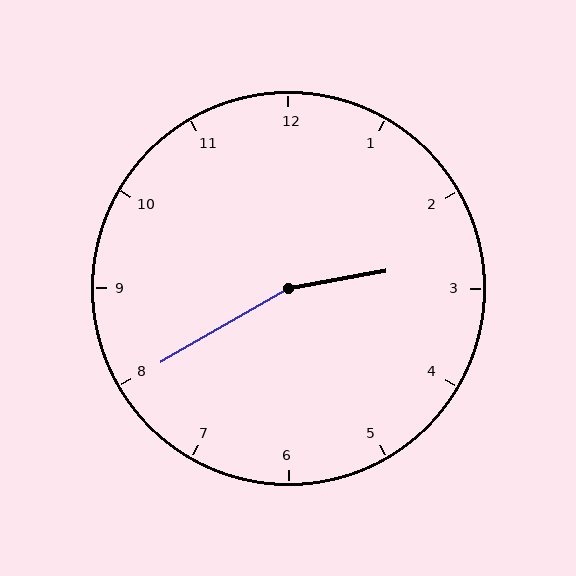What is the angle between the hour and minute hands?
Approximately 160 degrees.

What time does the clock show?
2:40.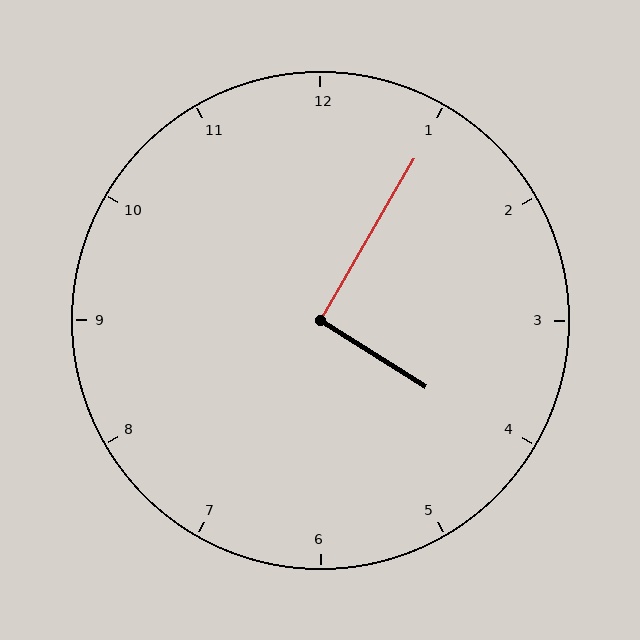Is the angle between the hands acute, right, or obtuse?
It is right.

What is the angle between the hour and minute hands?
Approximately 92 degrees.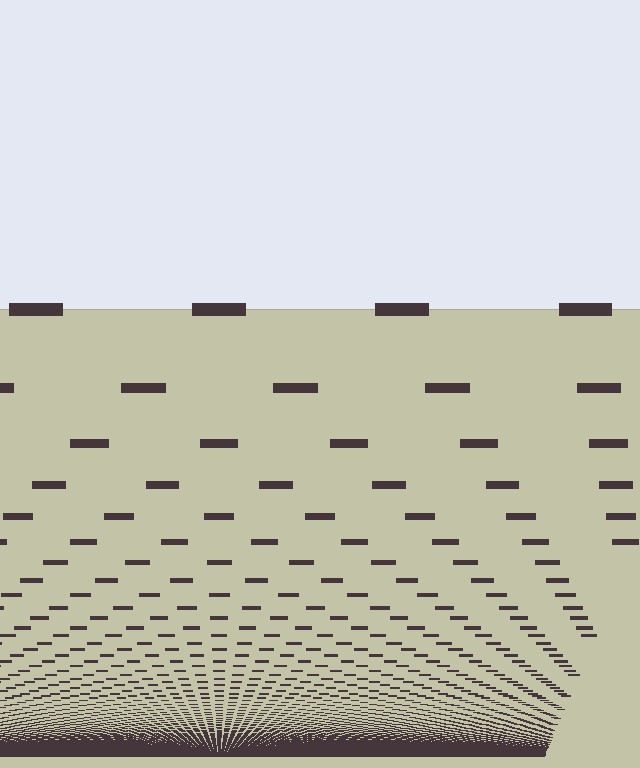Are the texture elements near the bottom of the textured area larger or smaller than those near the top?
Smaller. The gradient is inverted — elements near the bottom are smaller and denser.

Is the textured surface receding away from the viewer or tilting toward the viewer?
The surface appears to tilt toward the viewer. Texture elements get larger and sparser toward the top.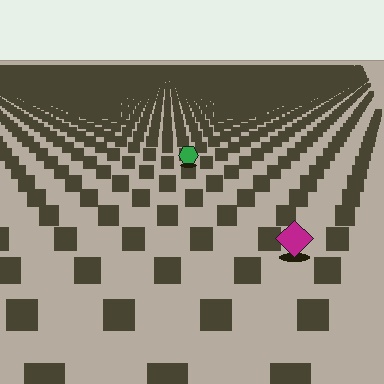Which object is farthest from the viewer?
The green hexagon is farthest from the viewer. It appears smaller and the ground texture around it is denser.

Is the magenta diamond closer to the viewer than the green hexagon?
Yes. The magenta diamond is closer — you can tell from the texture gradient: the ground texture is coarser near it.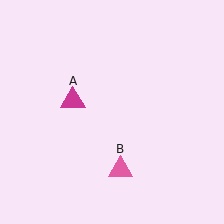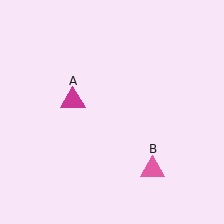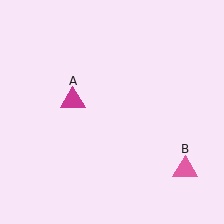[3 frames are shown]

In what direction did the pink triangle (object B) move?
The pink triangle (object B) moved right.